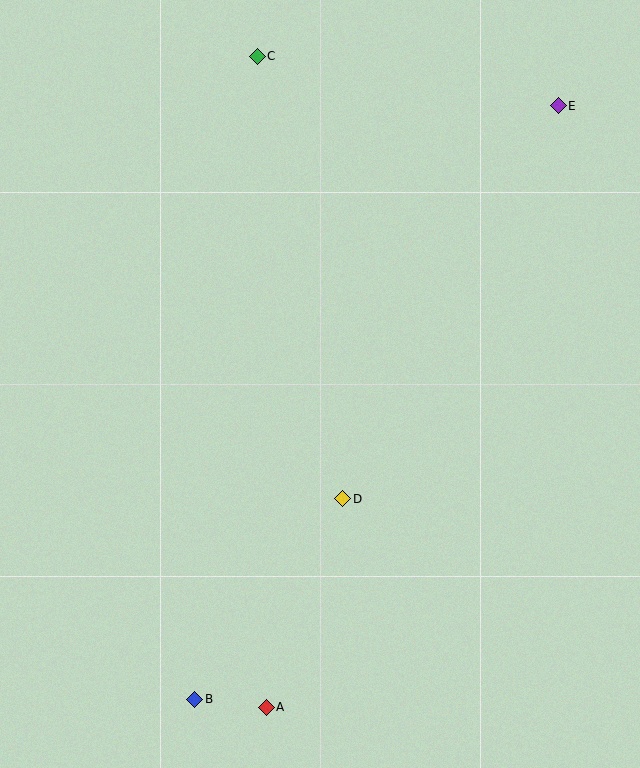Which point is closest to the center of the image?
Point D at (343, 499) is closest to the center.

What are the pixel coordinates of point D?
Point D is at (343, 499).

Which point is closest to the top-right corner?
Point E is closest to the top-right corner.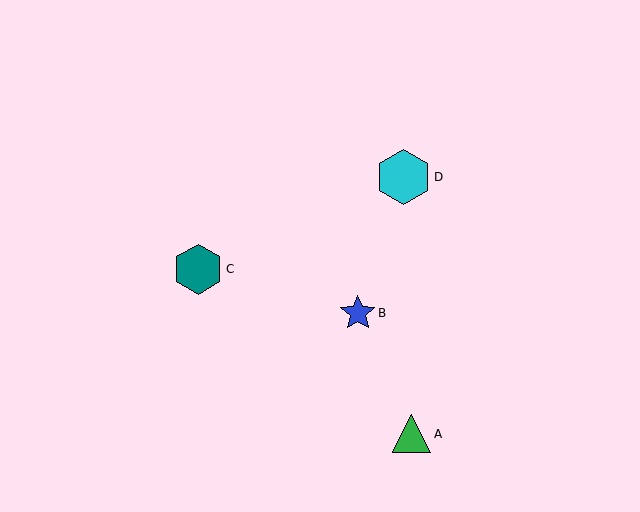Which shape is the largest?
The cyan hexagon (labeled D) is the largest.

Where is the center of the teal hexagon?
The center of the teal hexagon is at (198, 269).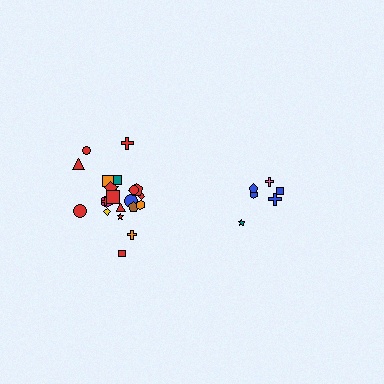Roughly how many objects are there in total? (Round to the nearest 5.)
Roughly 30 objects in total.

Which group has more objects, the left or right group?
The left group.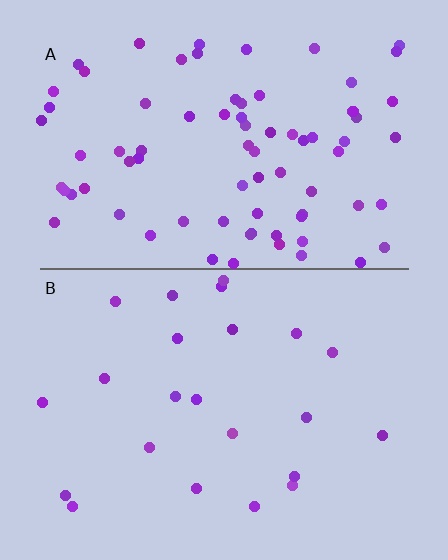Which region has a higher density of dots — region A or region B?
A (the top).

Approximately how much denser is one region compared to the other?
Approximately 3.4× — region A over region B.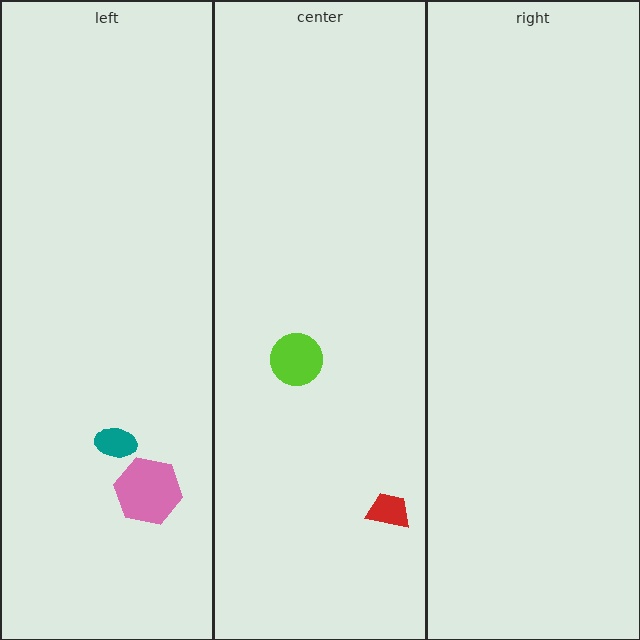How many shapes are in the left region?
2.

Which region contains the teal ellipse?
The left region.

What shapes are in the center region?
The lime circle, the red trapezoid.